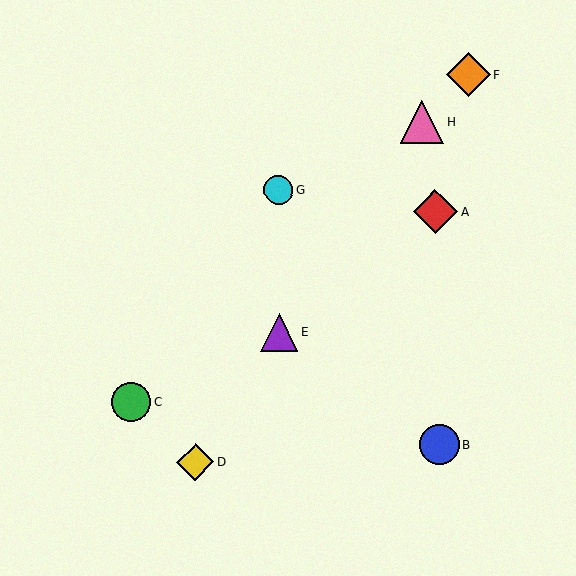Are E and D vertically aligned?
No, E is at x≈279 and D is at x≈195.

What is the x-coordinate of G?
Object G is at x≈279.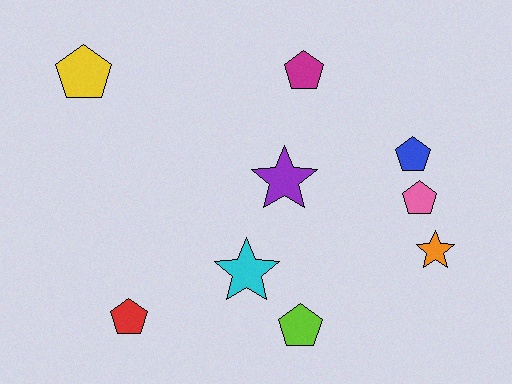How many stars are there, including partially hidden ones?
There are 3 stars.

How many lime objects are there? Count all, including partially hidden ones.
There is 1 lime object.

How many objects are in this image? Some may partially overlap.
There are 9 objects.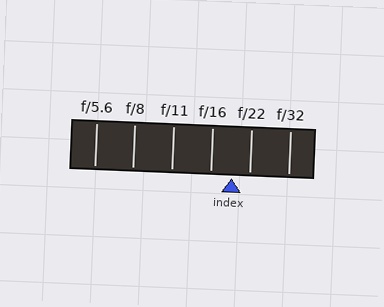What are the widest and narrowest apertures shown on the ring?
The widest aperture shown is f/5.6 and the narrowest is f/32.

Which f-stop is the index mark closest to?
The index mark is closest to f/22.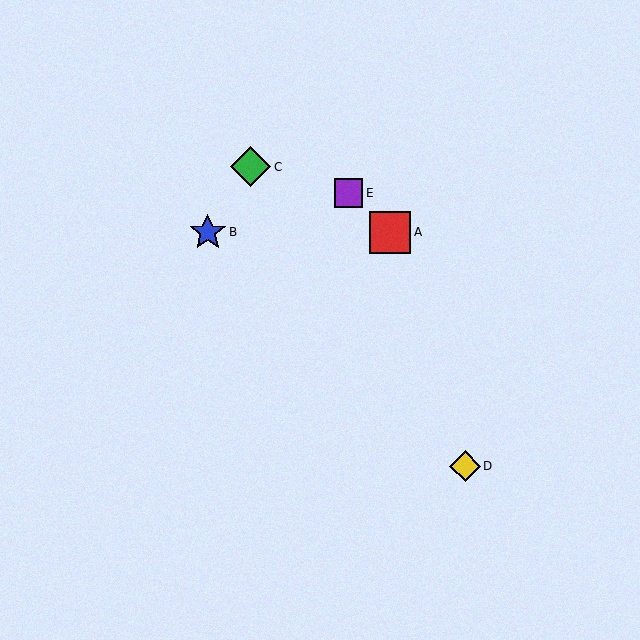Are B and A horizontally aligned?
Yes, both are at y≈232.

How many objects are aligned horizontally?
2 objects (A, B) are aligned horizontally.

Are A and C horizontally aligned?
No, A is at y≈232 and C is at y≈167.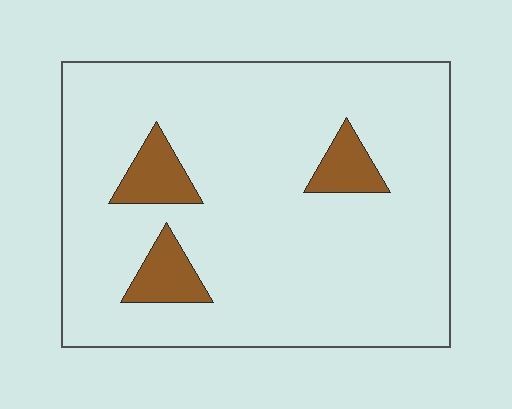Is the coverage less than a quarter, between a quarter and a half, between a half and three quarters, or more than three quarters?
Less than a quarter.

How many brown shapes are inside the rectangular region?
3.